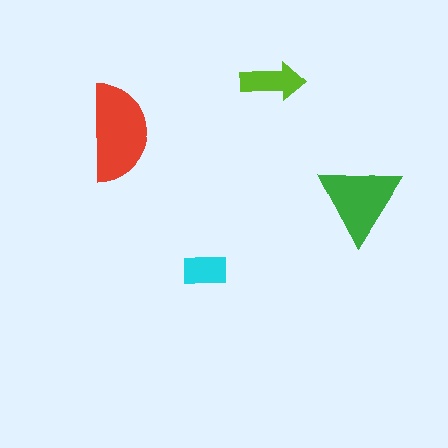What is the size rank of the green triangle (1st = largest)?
2nd.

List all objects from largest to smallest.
The red semicircle, the green triangle, the lime arrow, the cyan rectangle.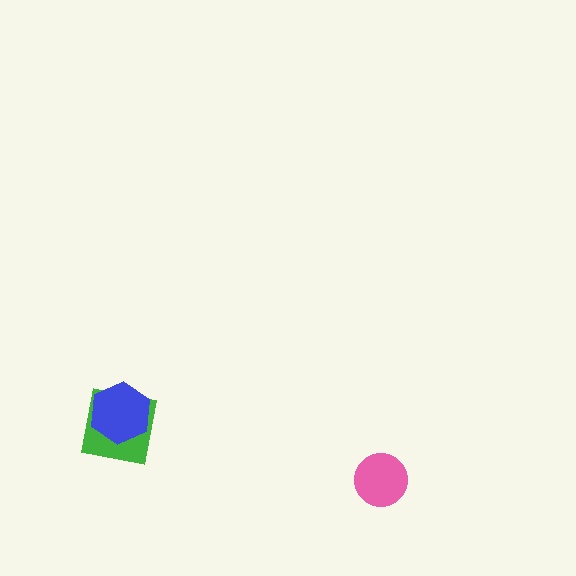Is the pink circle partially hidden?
No, no other shape covers it.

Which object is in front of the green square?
The blue hexagon is in front of the green square.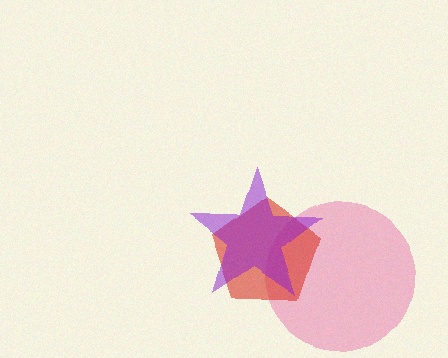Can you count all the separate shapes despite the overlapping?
Yes, there are 3 separate shapes.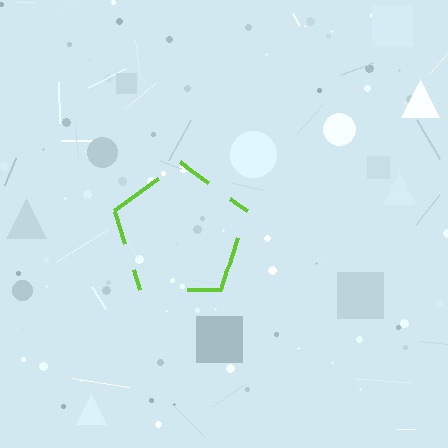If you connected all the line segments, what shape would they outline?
They would outline a pentagon.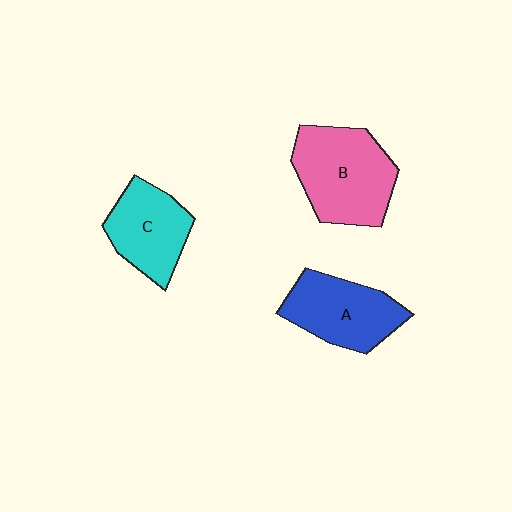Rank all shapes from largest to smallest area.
From largest to smallest: B (pink), A (blue), C (cyan).